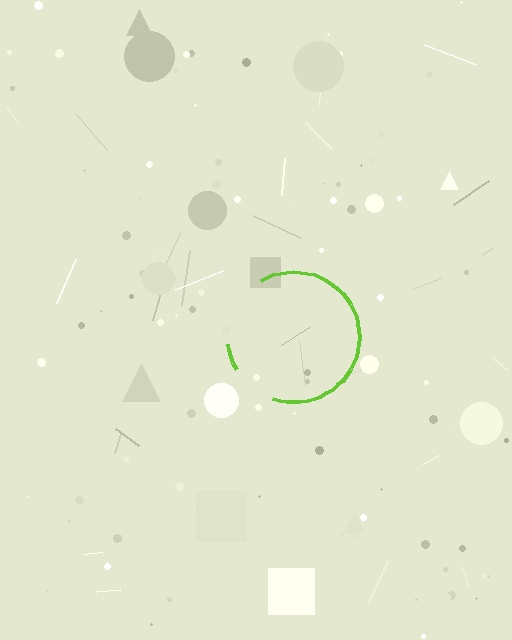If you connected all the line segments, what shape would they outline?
They would outline a circle.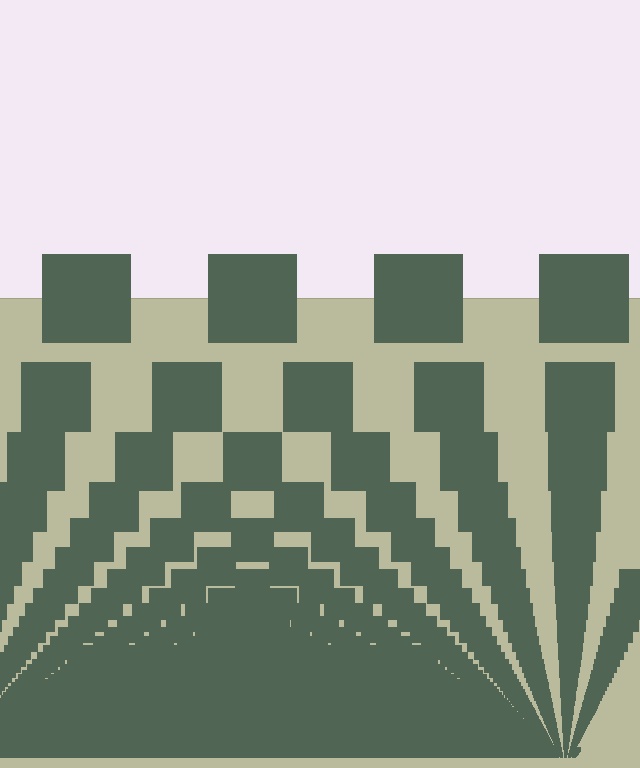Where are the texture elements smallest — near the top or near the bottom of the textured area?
Near the bottom.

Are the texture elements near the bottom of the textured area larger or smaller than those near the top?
Smaller. The gradient is inverted — elements near the bottom are smaller and denser.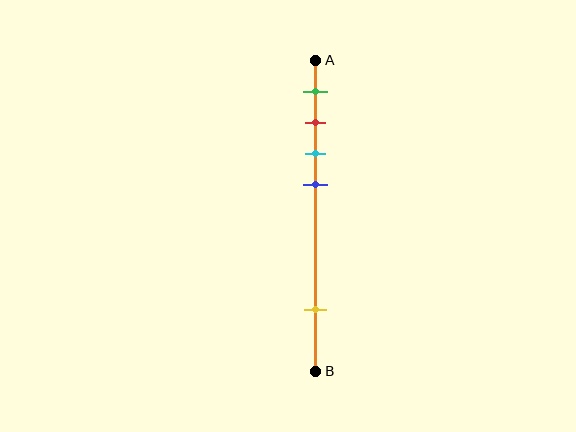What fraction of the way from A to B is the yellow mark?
The yellow mark is approximately 80% (0.8) of the way from A to B.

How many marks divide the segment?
There are 5 marks dividing the segment.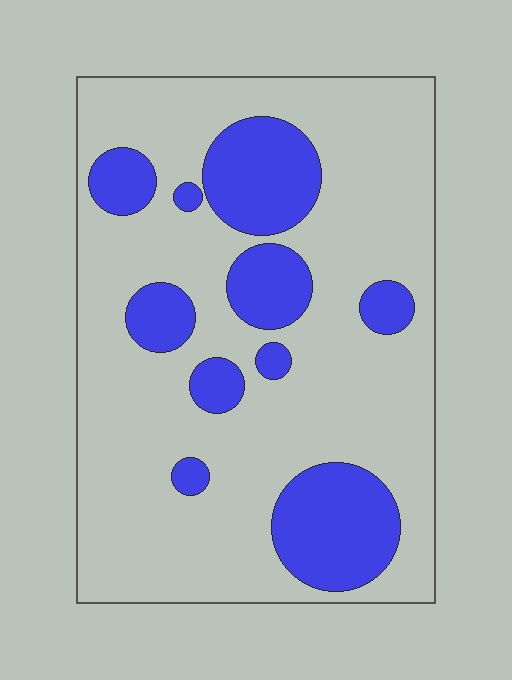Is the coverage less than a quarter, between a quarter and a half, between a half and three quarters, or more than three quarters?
Less than a quarter.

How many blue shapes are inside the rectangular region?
10.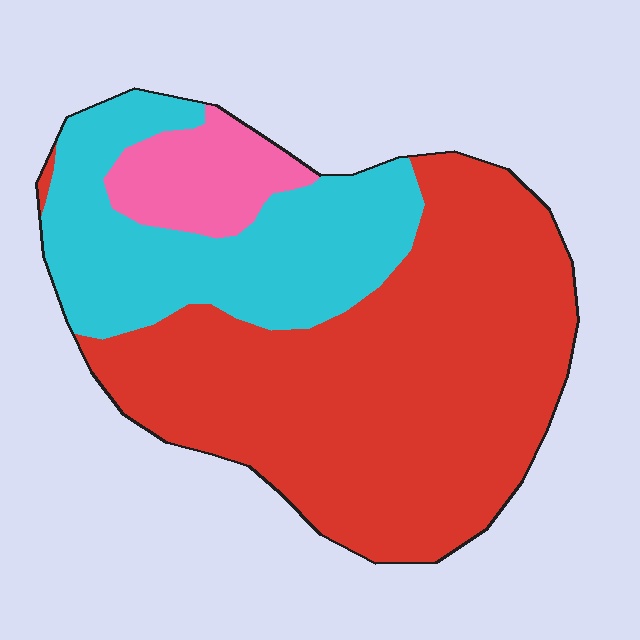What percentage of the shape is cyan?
Cyan covers around 30% of the shape.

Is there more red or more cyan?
Red.